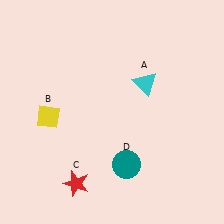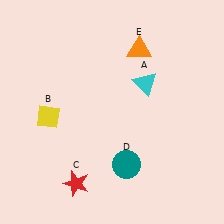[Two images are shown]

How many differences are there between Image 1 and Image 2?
There is 1 difference between the two images.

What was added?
An orange triangle (E) was added in Image 2.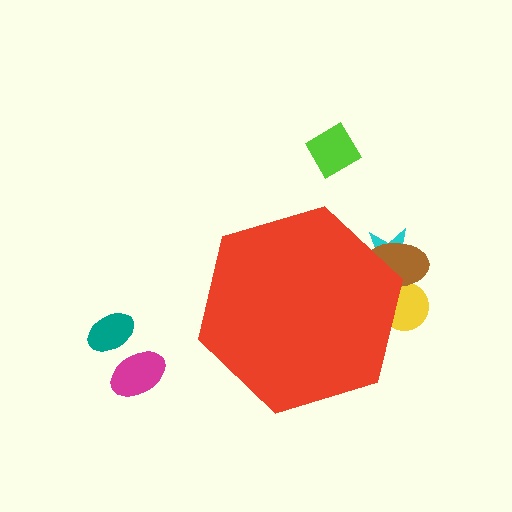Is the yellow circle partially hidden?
Yes, the yellow circle is partially hidden behind the red hexagon.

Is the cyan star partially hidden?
Yes, the cyan star is partially hidden behind the red hexagon.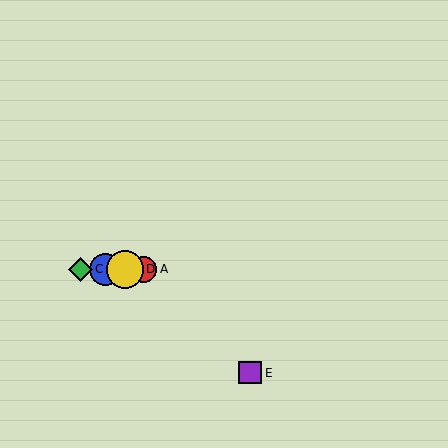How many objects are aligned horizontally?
4 objects (A, B, C, D) are aligned horizontally.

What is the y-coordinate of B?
Object B is at y≈269.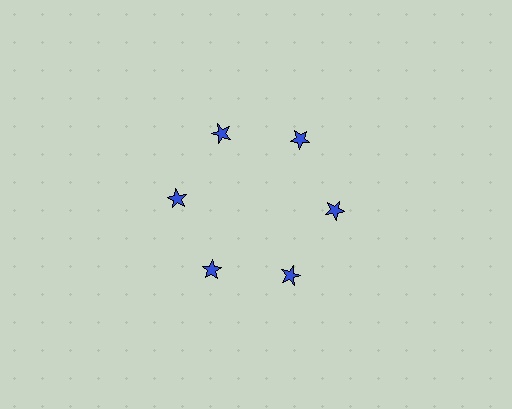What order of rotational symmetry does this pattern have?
This pattern has 6-fold rotational symmetry.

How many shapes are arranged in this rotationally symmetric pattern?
There are 6 shapes, arranged in 6 groups of 1.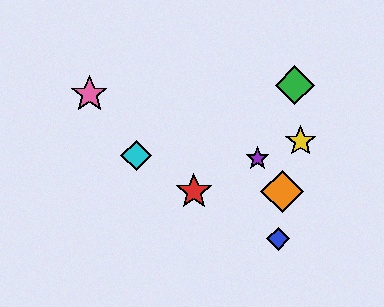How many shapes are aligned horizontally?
2 shapes (the red star, the orange diamond) are aligned horizontally.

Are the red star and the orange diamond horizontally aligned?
Yes, both are at y≈192.